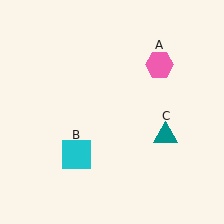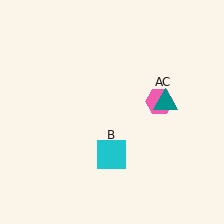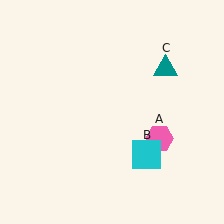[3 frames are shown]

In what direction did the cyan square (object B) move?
The cyan square (object B) moved right.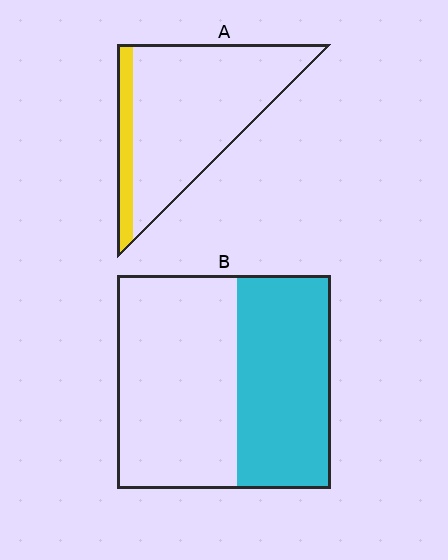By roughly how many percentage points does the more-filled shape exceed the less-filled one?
By roughly 30 percentage points (B over A).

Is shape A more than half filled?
No.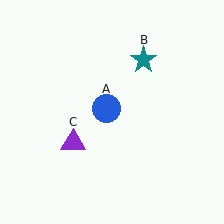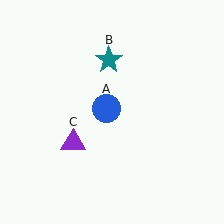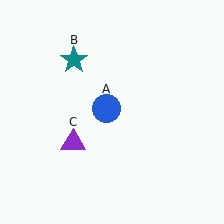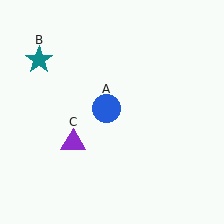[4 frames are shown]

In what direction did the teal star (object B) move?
The teal star (object B) moved left.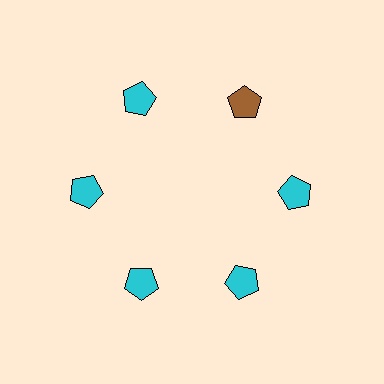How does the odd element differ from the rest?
It has a different color: brown instead of cyan.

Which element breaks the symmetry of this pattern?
The brown pentagon at roughly the 1 o'clock position breaks the symmetry. All other shapes are cyan pentagons.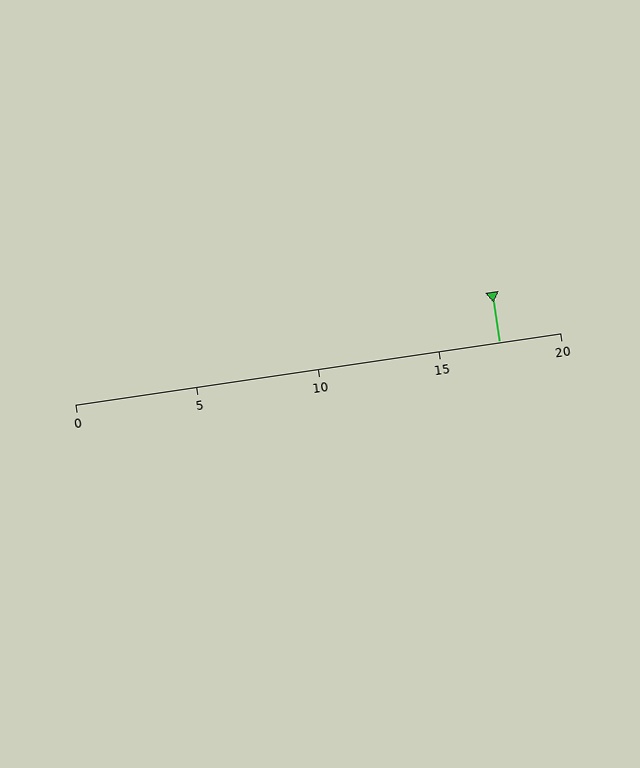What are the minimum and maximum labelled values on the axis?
The axis runs from 0 to 20.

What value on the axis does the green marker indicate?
The marker indicates approximately 17.5.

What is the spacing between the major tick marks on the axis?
The major ticks are spaced 5 apart.